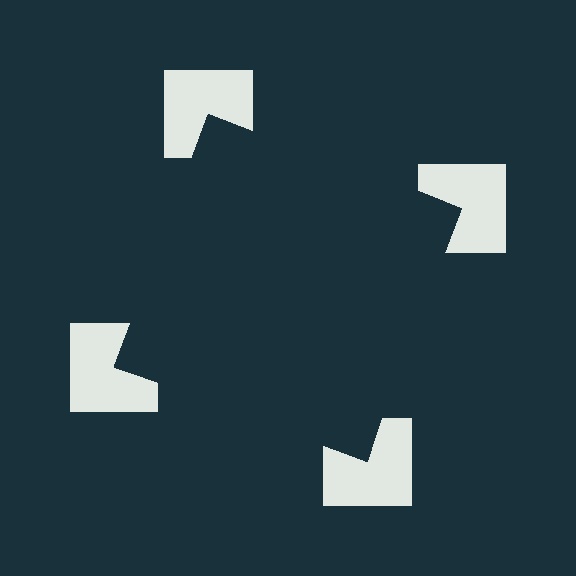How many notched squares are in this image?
There are 4 — one at each vertex of the illusory square.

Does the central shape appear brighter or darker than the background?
It typically appears slightly darker than the background, even though no actual brightness change is drawn.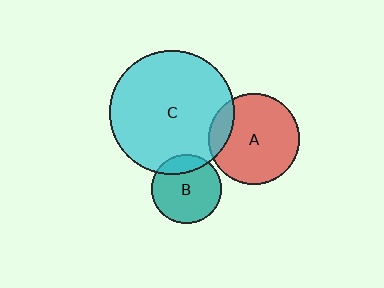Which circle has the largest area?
Circle C (cyan).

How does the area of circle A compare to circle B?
Approximately 1.7 times.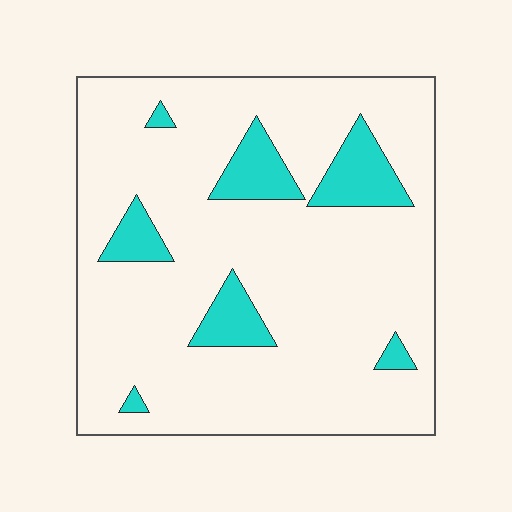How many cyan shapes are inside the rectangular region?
7.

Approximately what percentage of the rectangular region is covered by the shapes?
Approximately 15%.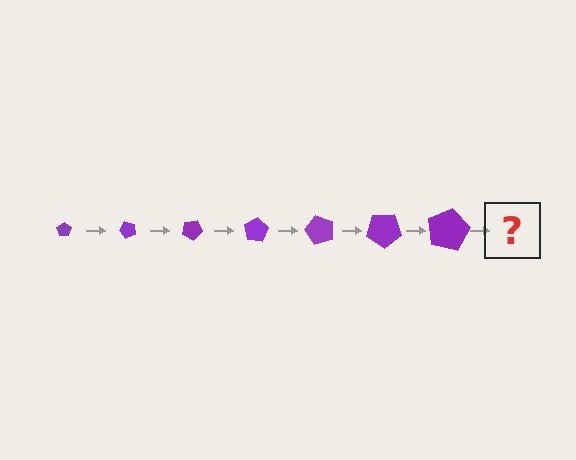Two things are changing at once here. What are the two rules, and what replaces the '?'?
The two rules are that the pentagon grows larger each step and it rotates 50 degrees each step. The '?' should be a pentagon, larger than the previous one and rotated 350 degrees from the start.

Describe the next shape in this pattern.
It should be a pentagon, larger than the previous one and rotated 350 degrees from the start.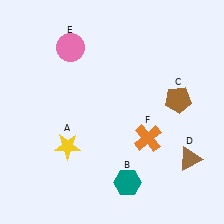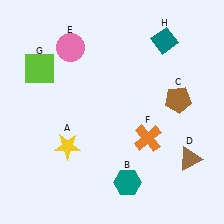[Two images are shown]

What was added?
A lime square (G), a teal diamond (H) were added in Image 2.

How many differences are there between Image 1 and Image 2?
There are 2 differences between the two images.